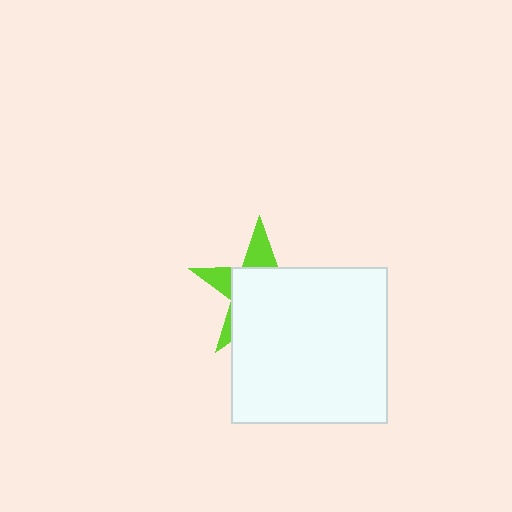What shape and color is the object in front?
The object in front is a white square.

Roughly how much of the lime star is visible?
A small part of it is visible (roughly 30%).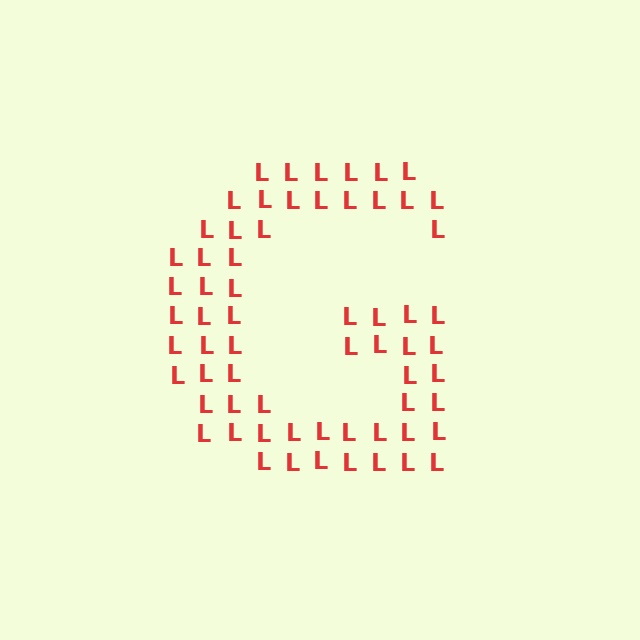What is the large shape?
The large shape is the letter G.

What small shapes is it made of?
It is made of small letter L's.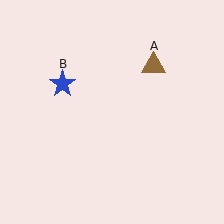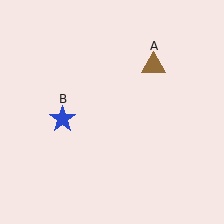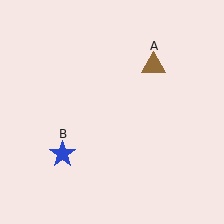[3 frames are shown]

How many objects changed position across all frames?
1 object changed position: blue star (object B).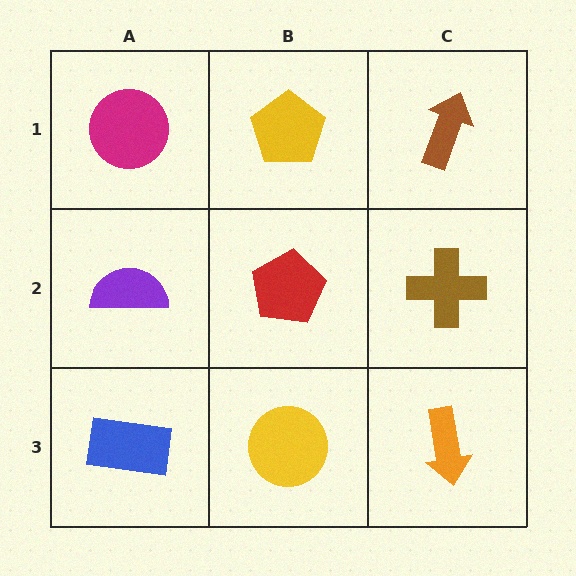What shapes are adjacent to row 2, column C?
A brown arrow (row 1, column C), an orange arrow (row 3, column C), a red pentagon (row 2, column B).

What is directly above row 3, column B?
A red pentagon.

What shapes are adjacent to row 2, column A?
A magenta circle (row 1, column A), a blue rectangle (row 3, column A), a red pentagon (row 2, column B).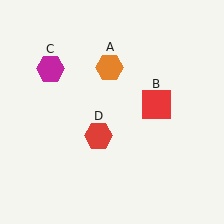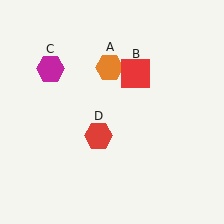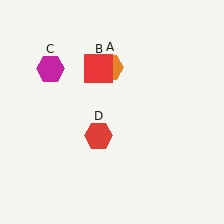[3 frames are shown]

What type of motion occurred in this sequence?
The red square (object B) rotated counterclockwise around the center of the scene.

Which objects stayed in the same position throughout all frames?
Orange hexagon (object A) and magenta hexagon (object C) and red hexagon (object D) remained stationary.